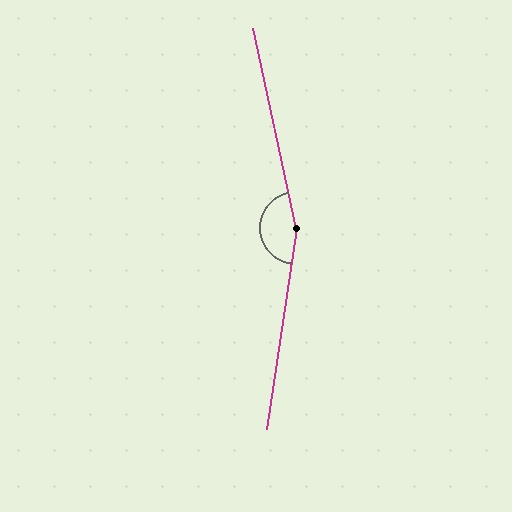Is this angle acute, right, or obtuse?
It is obtuse.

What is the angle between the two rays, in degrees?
Approximately 159 degrees.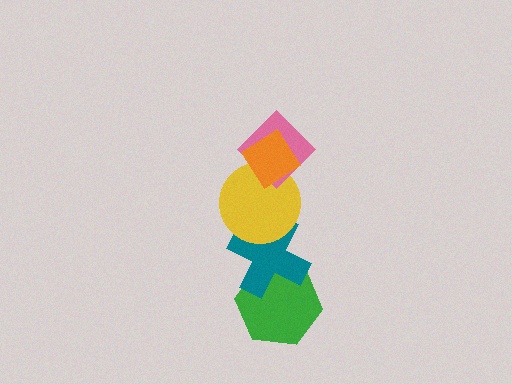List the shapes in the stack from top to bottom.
From top to bottom: the orange diamond, the pink diamond, the yellow circle, the teal cross, the green hexagon.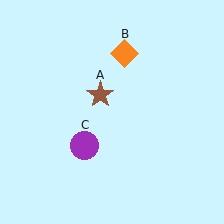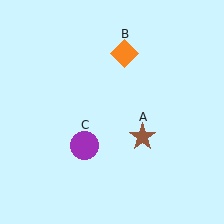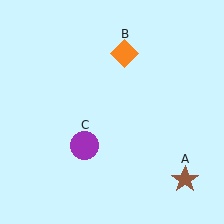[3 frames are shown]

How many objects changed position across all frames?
1 object changed position: brown star (object A).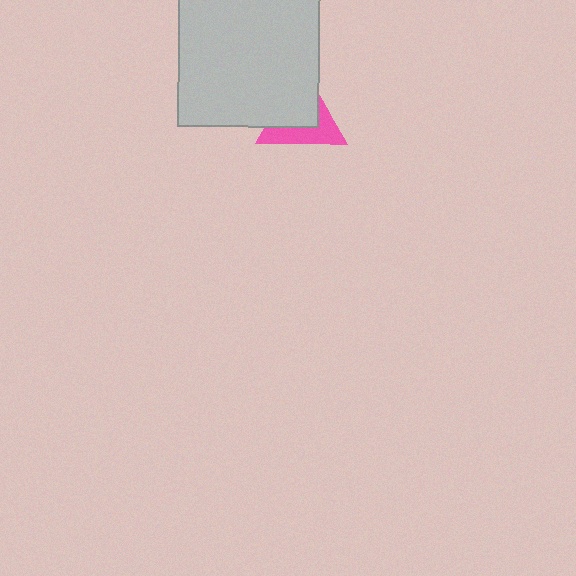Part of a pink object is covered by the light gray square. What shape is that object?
It is a triangle.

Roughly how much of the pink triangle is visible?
A small part of it is visible (roughly 45%).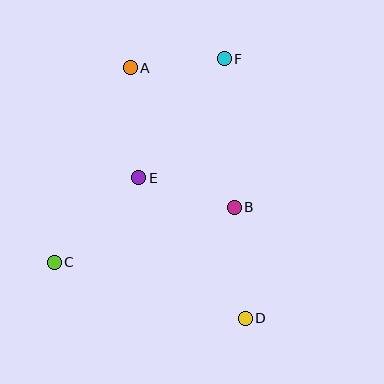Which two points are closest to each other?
Points A and F are closest to each other.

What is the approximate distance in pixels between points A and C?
The distance between A and C is approximately 209 pixels.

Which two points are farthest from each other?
Points A and D are farthest from each other.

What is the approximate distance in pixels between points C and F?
The distance between C and F is approximately 265 pixels.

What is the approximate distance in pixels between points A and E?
The distance between A and E is approximately 110 pixels.